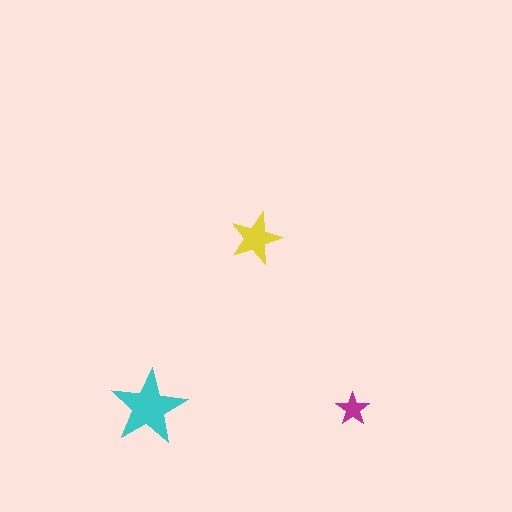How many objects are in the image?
There are 3 objects in the image.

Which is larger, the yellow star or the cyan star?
The cyan one.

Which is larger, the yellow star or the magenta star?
The yellow one.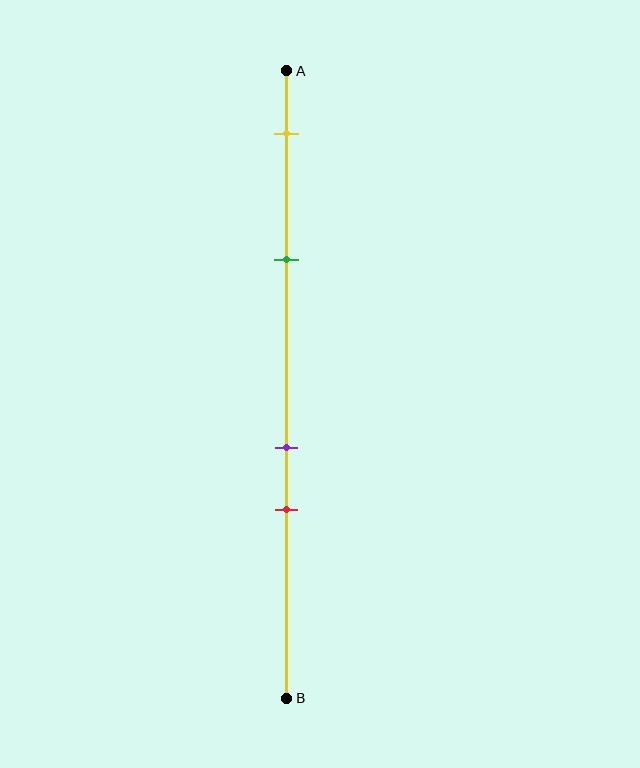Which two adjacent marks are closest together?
The purple and red marks are the closest adjacent pair.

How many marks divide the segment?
There are 4 marks dividing the segment.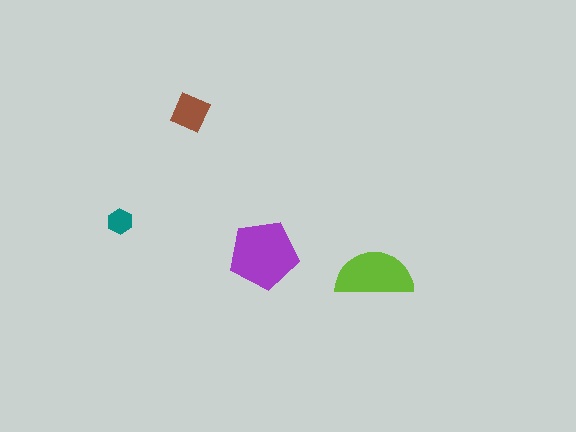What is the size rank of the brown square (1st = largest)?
3rd.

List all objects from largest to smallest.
The purple pentagon, the lime semicircle, the brown square, the teal hexagon.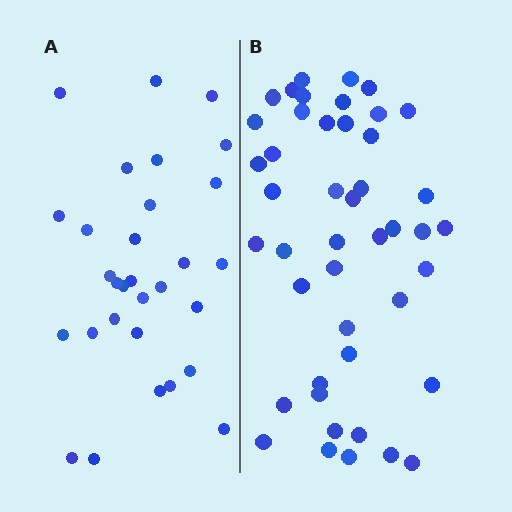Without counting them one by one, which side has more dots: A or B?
Region B (the right region) has more dots.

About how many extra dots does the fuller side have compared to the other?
Region B has approximately 15 more dots than region A.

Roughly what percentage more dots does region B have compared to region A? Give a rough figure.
About 50% more.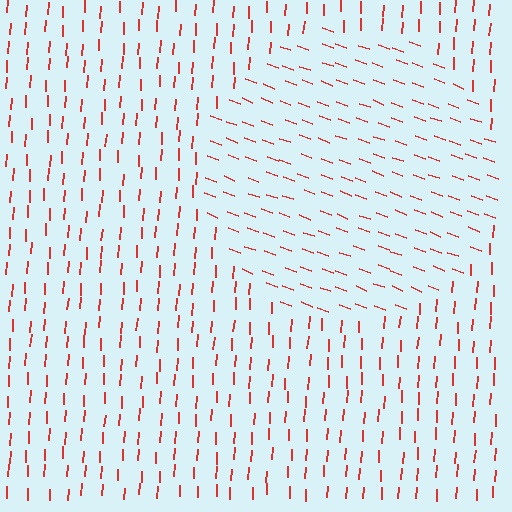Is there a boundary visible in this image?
Yes, there is a texture boundary formed by a change in line orientation.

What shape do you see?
I see a circle.